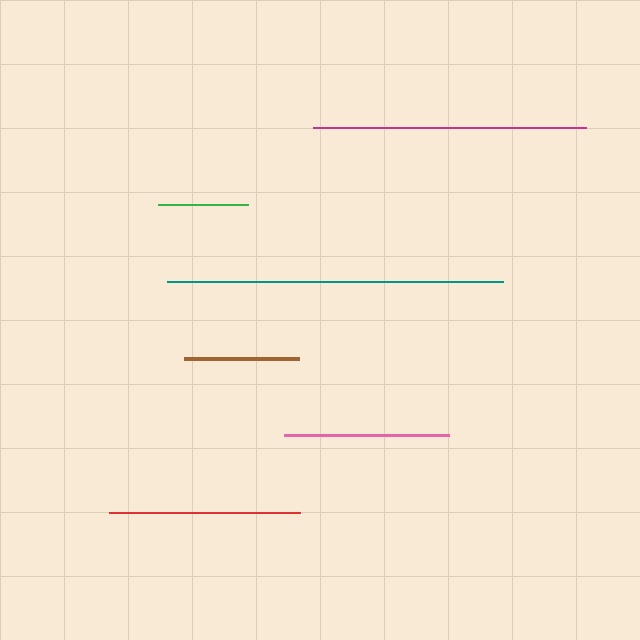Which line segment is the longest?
The teal line is the longest at approximately 336 pixels.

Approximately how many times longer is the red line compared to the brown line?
The red line is approximately 1.7 times the length of the brown line.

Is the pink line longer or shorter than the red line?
The red line is longer than the pink line.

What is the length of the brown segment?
The brown segment is approximately 115 pixels long.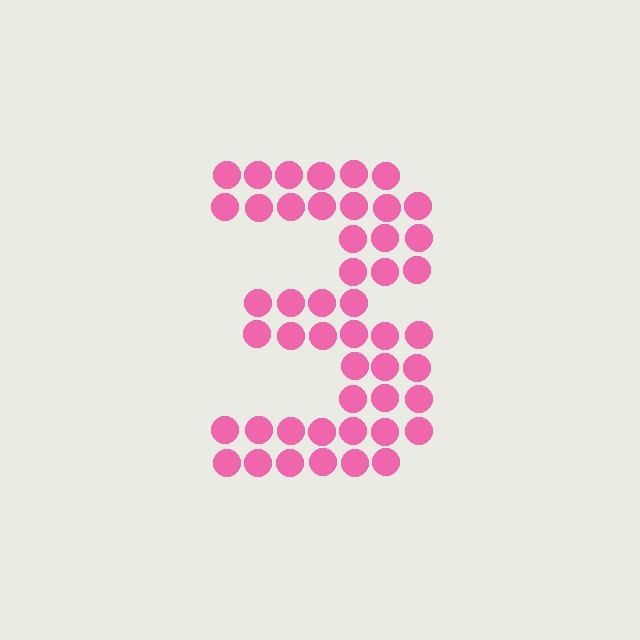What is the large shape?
The large shape is the digit 3.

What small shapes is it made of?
It is made of small circles.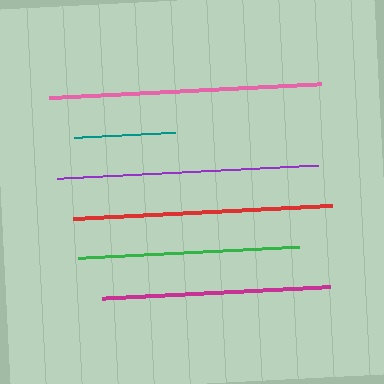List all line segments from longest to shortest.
From longest to shortest: pink, purple, red, magenta, green, teal.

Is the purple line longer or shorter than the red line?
The purple line is longer than the red line.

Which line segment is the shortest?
The teal line is the shortest at approximately 101 pixels.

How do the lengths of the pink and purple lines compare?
The pink and purple lines are approximately the same length.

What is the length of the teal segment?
The teal segment is approximately 101 pixels long.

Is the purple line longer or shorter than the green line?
The purple line is longer than the green line.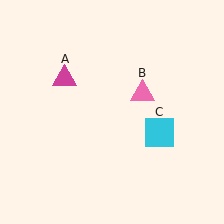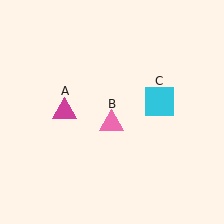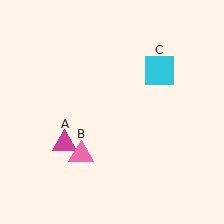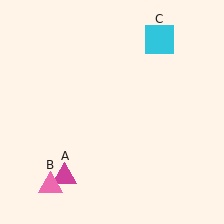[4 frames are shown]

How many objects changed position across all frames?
3 objects changed position: magenta triangle (object A), pink triangle (object B), cyan square (object C).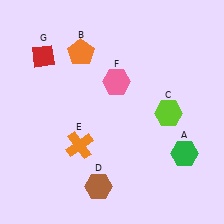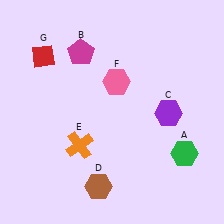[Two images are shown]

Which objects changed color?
B changed from orange to magenta. C changed from lime to purple.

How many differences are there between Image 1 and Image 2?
There are 2 differences between the two images.